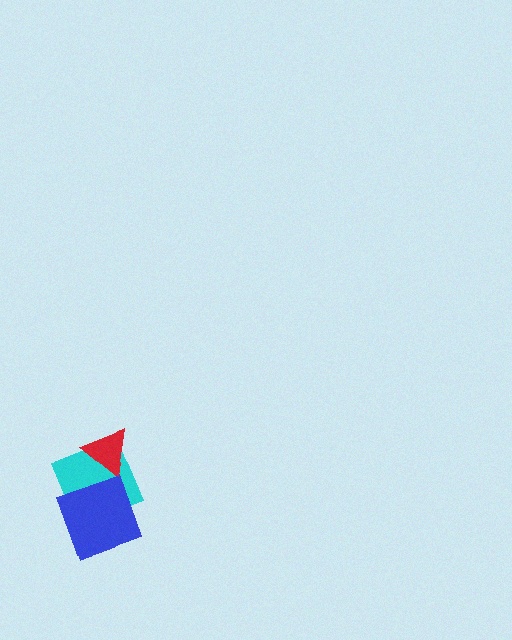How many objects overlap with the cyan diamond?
2 objects overlap with the cyan diamond.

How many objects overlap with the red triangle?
2 objects overlap with the red triangle.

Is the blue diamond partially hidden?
Yes, it is partially covered by another shape.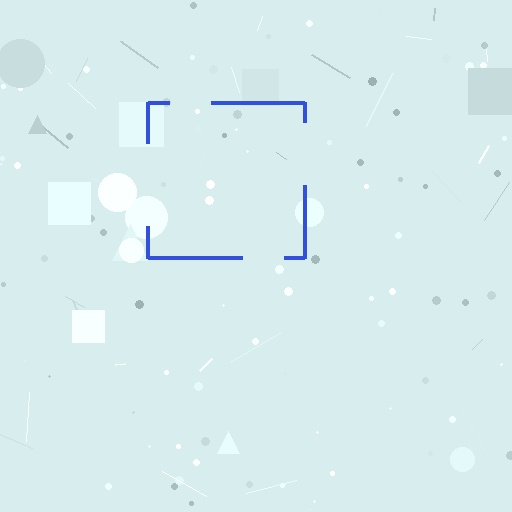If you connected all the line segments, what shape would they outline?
They would outline a square.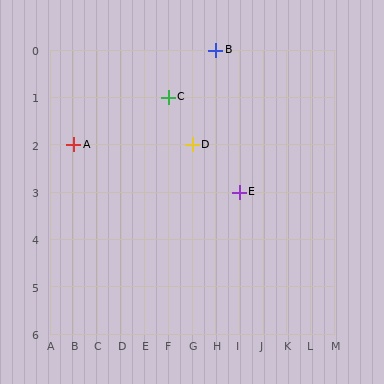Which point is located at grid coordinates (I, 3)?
Point E is at (I, 3).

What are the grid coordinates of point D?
Point D is at grid coordinates (G, 2).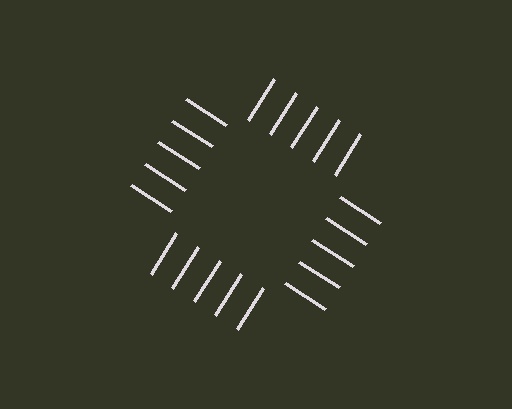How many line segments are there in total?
20 — 5 along each of the 4 edges.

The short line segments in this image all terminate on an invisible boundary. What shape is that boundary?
An illusory square — the line segments terminate on its edges but no continuous stroke is drawn.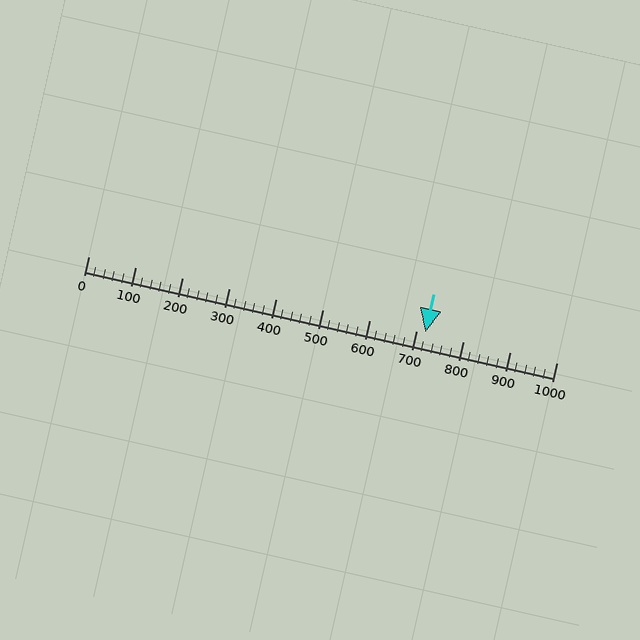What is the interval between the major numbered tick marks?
The major tick marks are spaced 100 units apart.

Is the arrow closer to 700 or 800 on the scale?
The arrow is closer to 700.